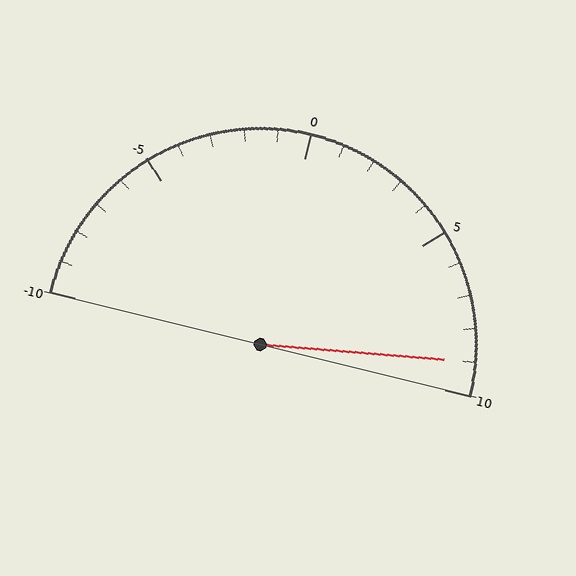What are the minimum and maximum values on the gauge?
The gauge ranges from -10 to 10.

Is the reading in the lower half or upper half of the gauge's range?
The reading is in the upper half of the range (-10 to 10).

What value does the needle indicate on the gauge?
The needle indicates approximately 9.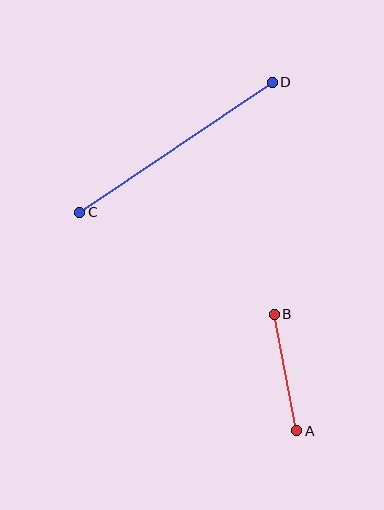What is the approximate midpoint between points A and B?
The midpoint is at approximately (285, 372) pixels.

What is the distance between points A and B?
The distance is approximately 119 pixels.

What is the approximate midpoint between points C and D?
The midpoint is at approximately (176, 147) pixels.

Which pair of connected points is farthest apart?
Points C and D are farthest apart.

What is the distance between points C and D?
The distance is approximately 232 pixels.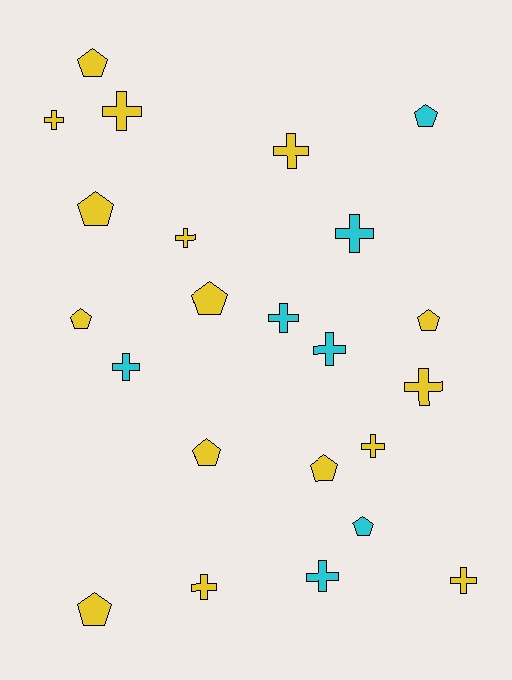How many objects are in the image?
There are 23 objects.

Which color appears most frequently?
Yellow, with 16 objects.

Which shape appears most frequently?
Cross, with 13 objects.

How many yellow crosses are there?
There are 8 yellow crosses.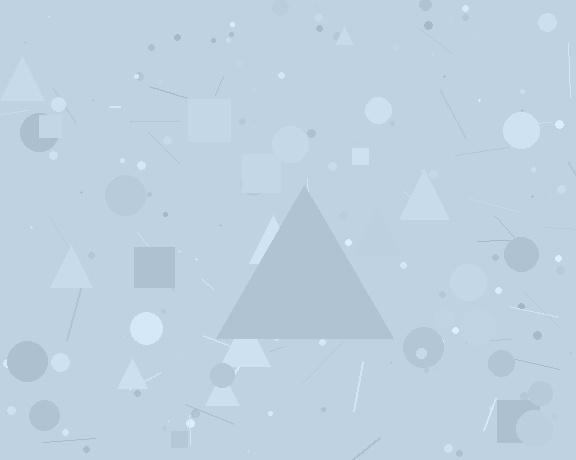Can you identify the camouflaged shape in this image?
The camouflaged shape is a triangle.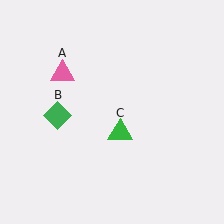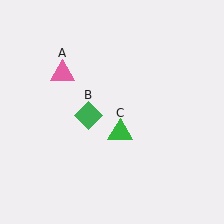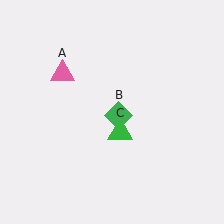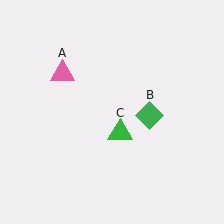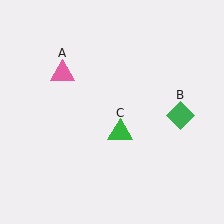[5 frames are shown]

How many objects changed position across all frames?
1 object changed position: green diamond (object B).